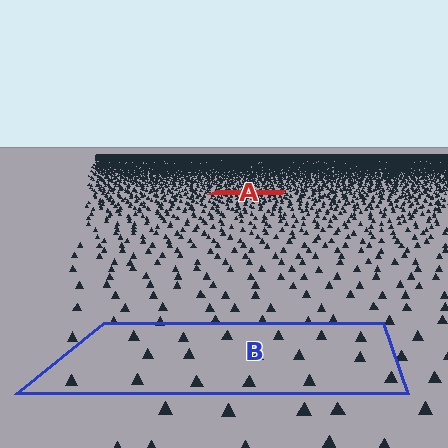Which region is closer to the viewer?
Region B is closer. The texture elements there are larger and more spread out.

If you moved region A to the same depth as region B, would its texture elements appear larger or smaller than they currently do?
They would appear larger. At a closer depth, the same texture elements are projected at a bigger on-screen size.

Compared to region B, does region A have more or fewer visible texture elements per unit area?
Region A has more texture elements per unit area — they are packed more densely because it is farther away.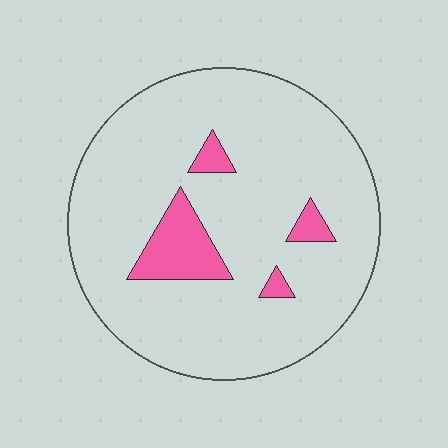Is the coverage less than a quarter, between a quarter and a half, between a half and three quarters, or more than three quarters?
Less than a quarter.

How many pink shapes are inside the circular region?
4.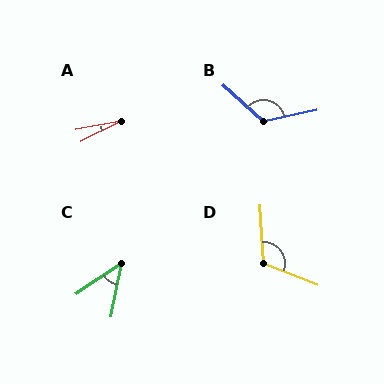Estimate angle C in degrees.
Approximately 45 degrees.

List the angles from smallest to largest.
A (16°), C (45°), D (115°), B (127°).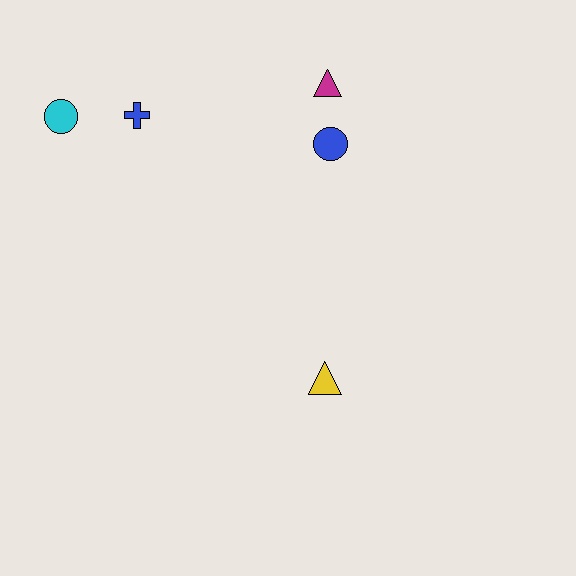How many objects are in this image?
There are 5 objects.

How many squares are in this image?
There are no squares.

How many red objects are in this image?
There are no red objects.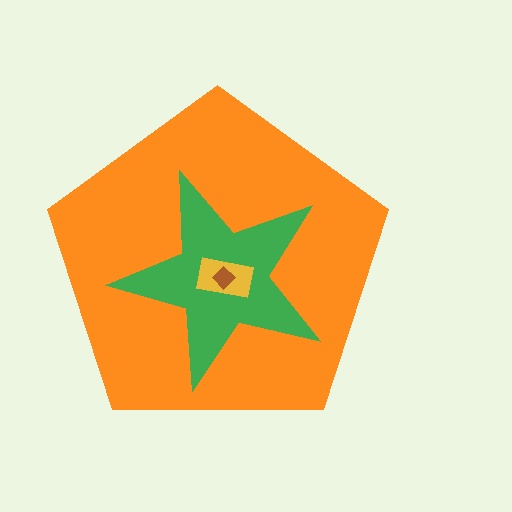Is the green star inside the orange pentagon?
Yes.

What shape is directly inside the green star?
The yellow rectangle.